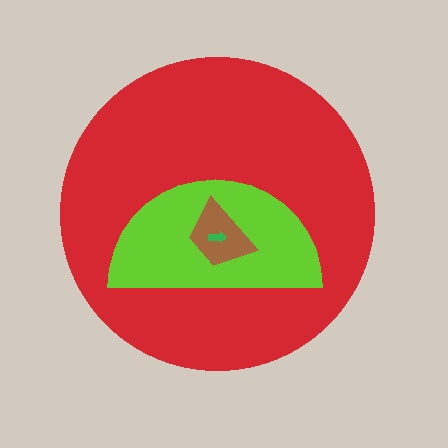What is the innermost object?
The green arrow.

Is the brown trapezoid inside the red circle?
Yes.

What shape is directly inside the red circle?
The lime semicircle.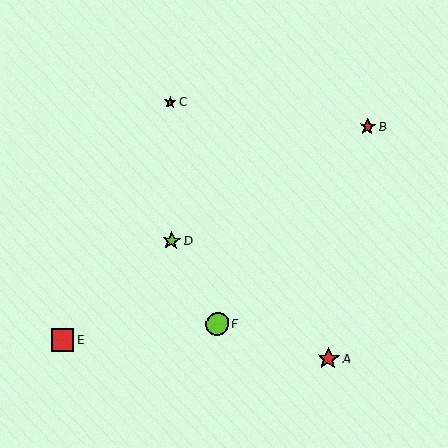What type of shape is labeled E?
Shape E is a red square.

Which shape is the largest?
The red square (labeled E) is the largest.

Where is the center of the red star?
The center of the red star is at (328, 358).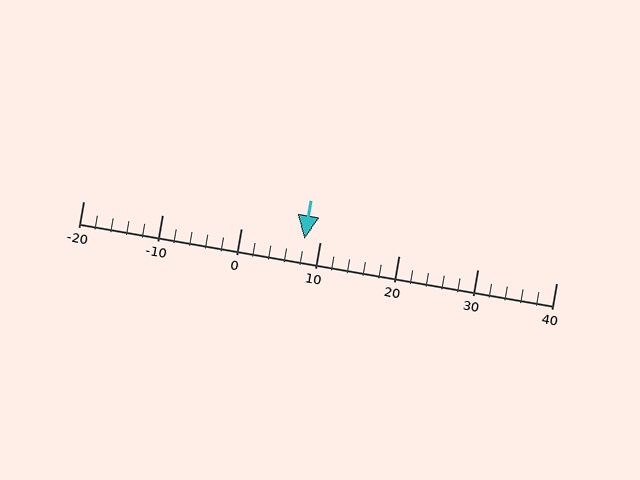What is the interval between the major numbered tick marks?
The major tick marks are spaced 10 units apart.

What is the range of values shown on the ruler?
The ruler shows values from -20 to 40.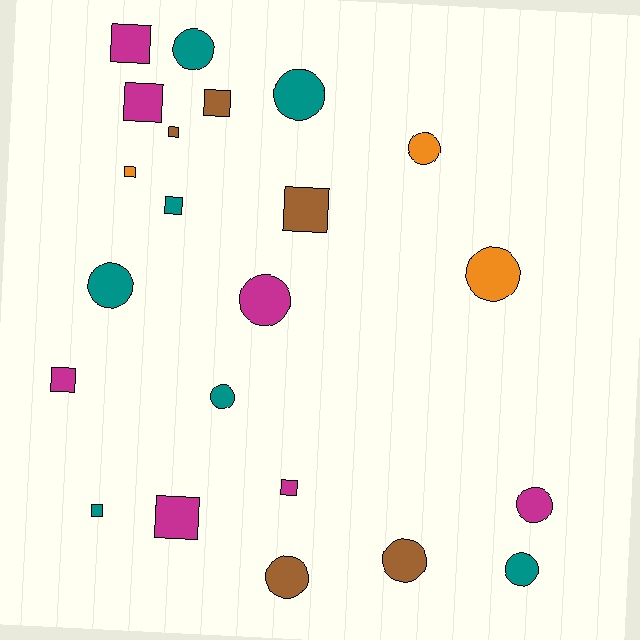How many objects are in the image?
There are 22 objects.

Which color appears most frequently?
Teal, with 7 objects.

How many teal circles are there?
There are 5 teal circles.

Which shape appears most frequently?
Square, with 11 objects.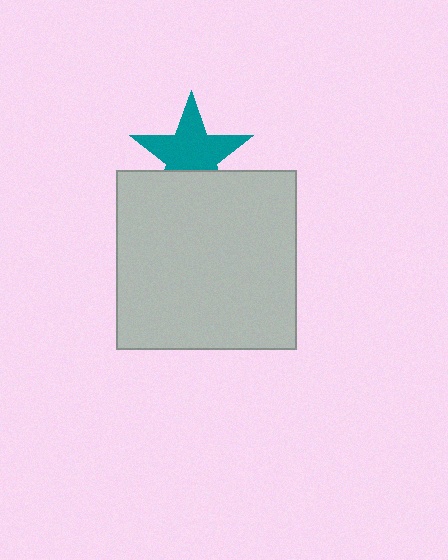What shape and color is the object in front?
The object in front is a light gray square.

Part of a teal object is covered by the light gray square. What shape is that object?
It is a star.